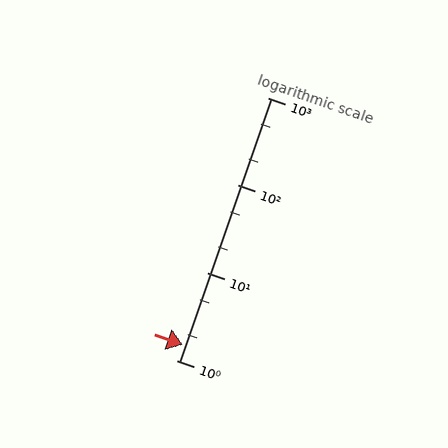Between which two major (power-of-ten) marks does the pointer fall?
The pointer is between 1 and 10.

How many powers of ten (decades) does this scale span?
The scale spans 3 decades, from 1 to 1000.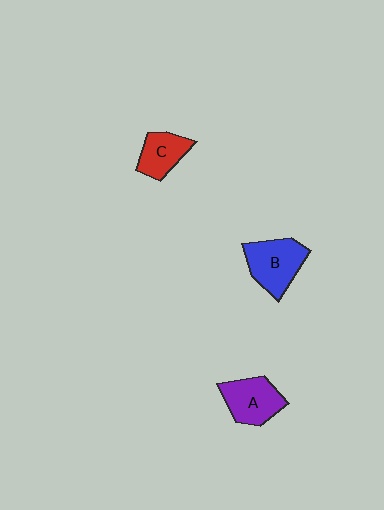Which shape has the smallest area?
Shape C (red).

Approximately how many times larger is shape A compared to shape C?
Approximately 1.3 times.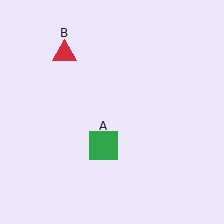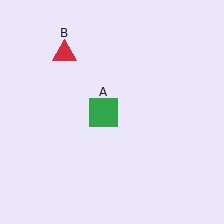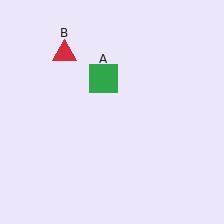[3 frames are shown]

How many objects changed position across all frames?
1 object changed position: green square (object A).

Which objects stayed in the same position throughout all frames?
Red triangle (object B) remained stationary.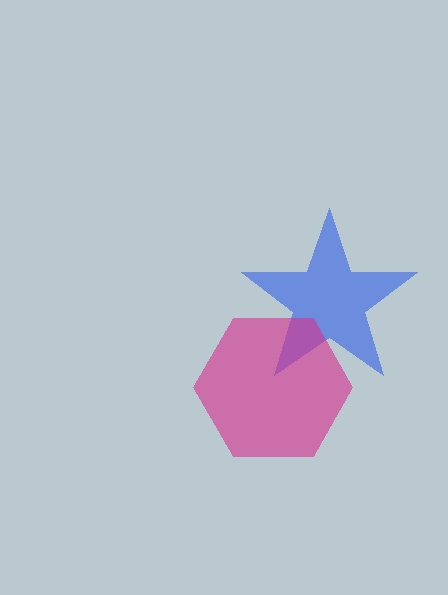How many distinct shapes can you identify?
There are 2 distinct shapes: a blue star, a magenta hexagon.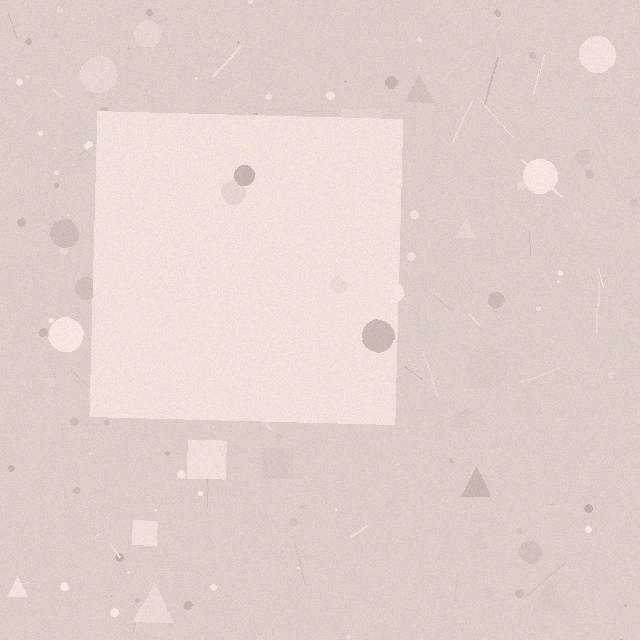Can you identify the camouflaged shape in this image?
The camouflaged shape is a square.